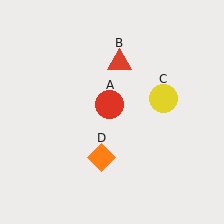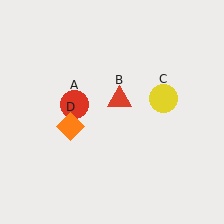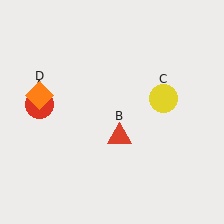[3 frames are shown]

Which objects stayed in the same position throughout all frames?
Yellow circle (object C) remained stationary.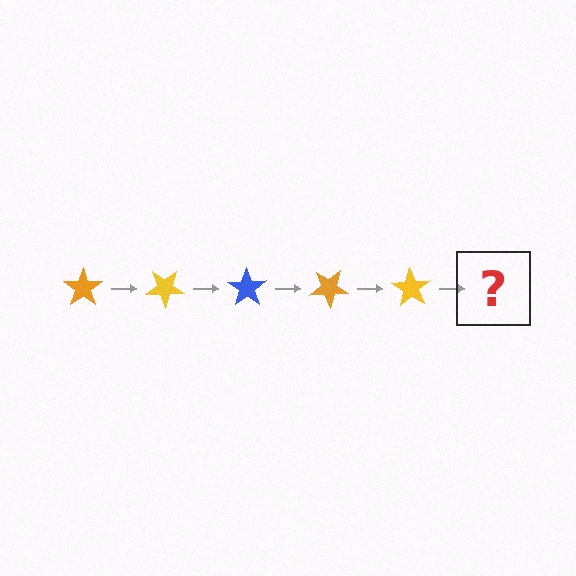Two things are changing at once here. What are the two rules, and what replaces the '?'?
The two rules are that it rotates 35 degrees each step and the color cycles through orange, yellow, and blue. The '?' should be a blue star, rotated 175 degrees from the start.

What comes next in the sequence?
The next element should be a blue star, rotated 175 degrees from the start.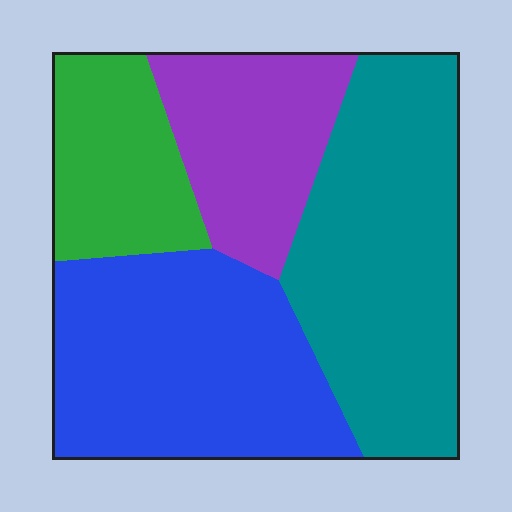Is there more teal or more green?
Teal.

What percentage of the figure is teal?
Teal takes up between a quarter and a half of the figure.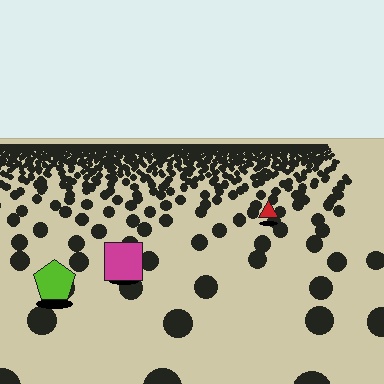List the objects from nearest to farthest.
From nearest to farthest: the lime pentagon, the magenta square, the red triangle.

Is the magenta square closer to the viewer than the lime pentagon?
No. The lime pentagon is closer — you can tell from the texture gradient: the ground texture is coarser near it.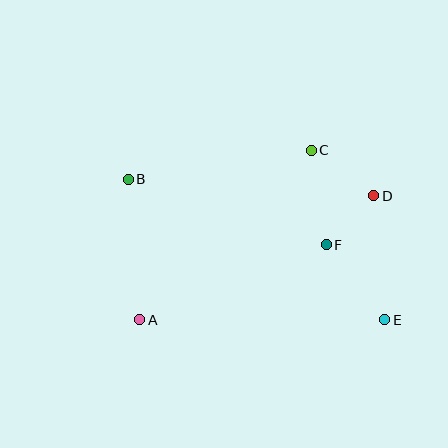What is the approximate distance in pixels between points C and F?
The distance between C and F is approximately 96 pixels.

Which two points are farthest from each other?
Points B and E are farthest from each other.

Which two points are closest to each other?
Points D and F are closest to each other.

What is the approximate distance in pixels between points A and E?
The distance between A and E is approximately 245 pixels.